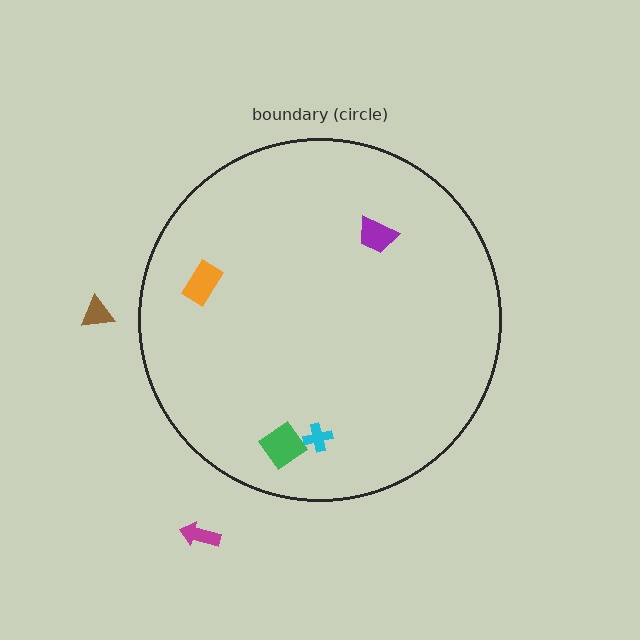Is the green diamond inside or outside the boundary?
Inside.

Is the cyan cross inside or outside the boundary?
Inside.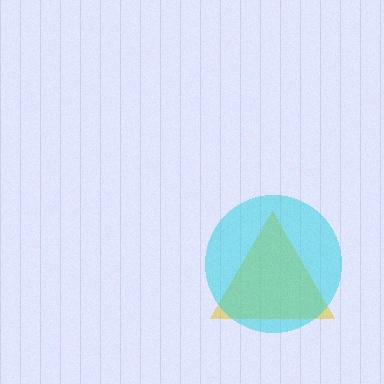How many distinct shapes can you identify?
There are 2 distinct shapes: a yellow triangle, a cyan circle.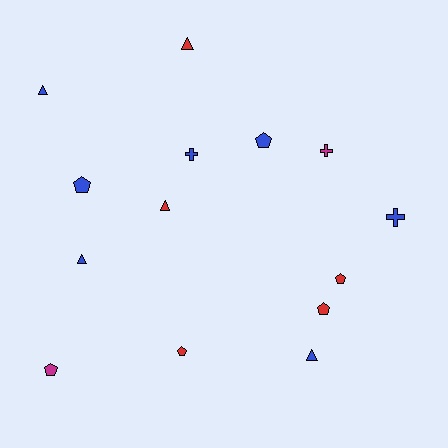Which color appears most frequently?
Blue, with 7 objects.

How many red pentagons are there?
There are 3 red pentagons.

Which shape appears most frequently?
Pentagon, with 6 objects.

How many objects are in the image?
There are 14 objects.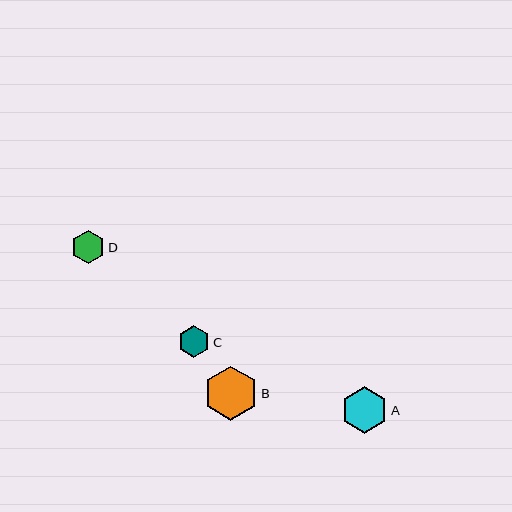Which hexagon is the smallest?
Hexagon C is the smallest with a size of approximately 31 pixels.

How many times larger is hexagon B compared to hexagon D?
Hexagon B is approximately 1.6 times the size of hexagon D.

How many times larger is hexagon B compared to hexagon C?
Hexagon B is approximately 1.7 times the size of hexagon C.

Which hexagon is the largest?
Hexagon B is the largest with a size of approximately 54 pixels.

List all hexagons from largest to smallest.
From largest to smallest: B, A, D, C.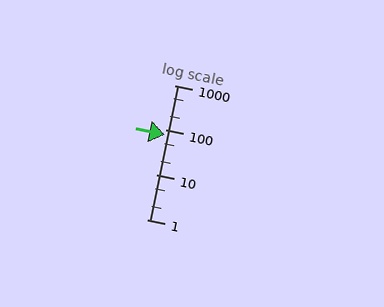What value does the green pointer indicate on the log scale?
The pointer indicates approximately 79.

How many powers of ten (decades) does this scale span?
The scale spans 3 decades, from 1 to 1000.